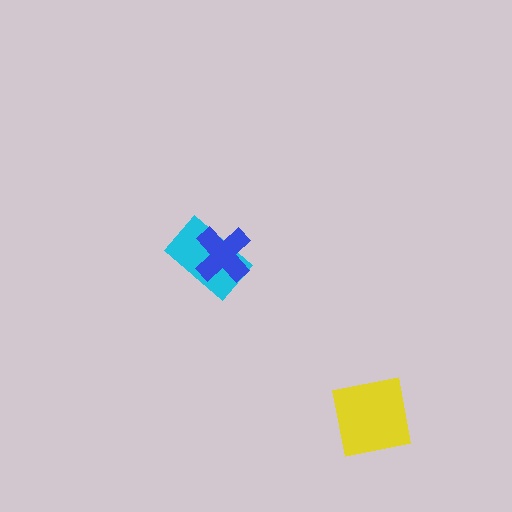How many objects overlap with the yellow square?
0 objects overlap with the yellow square.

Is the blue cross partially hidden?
No, no other shape covers it.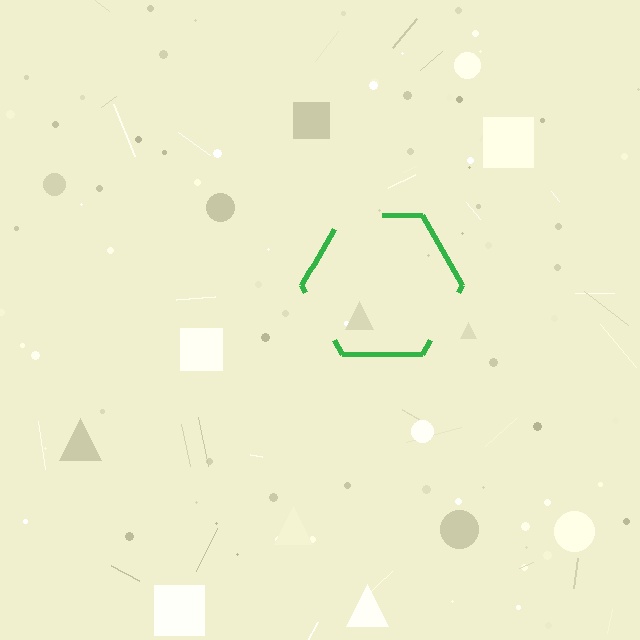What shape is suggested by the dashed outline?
The dashed outline suggests a hexagon.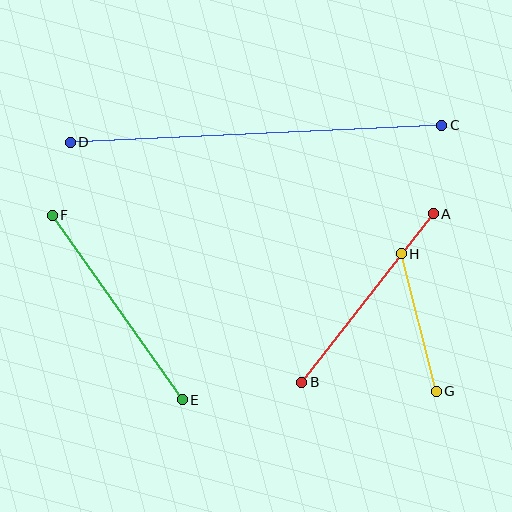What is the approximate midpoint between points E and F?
The midpoint is at approximately (117, 307) pixels.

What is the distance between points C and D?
The distance is approximately 372 pixels.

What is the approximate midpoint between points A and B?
The midpoint is at approximately (368, 298) pixels.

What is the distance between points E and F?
The distance is approximately 226 pixels.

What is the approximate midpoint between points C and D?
The midpoint is at approximately (256, 134) pixels.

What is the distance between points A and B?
The distance is approximately 213 pixels.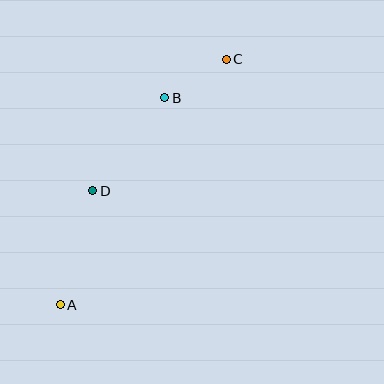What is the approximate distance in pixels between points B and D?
The distance between B and D is approximately 117 pixels.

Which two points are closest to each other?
Points B and C are closest to each other.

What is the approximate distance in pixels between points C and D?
The distance between C and D is approximately 187 pixels.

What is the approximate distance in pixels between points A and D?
The distance between A and D is approximately 119 pixels.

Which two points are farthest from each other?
Points A and C are farthest from each other.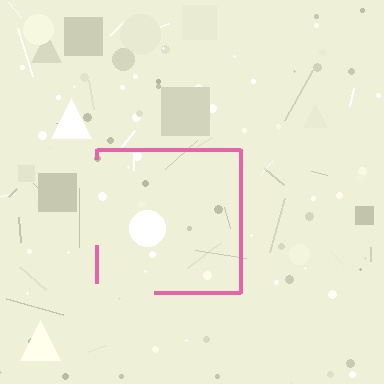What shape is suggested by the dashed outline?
The dashed outline suggests a square.